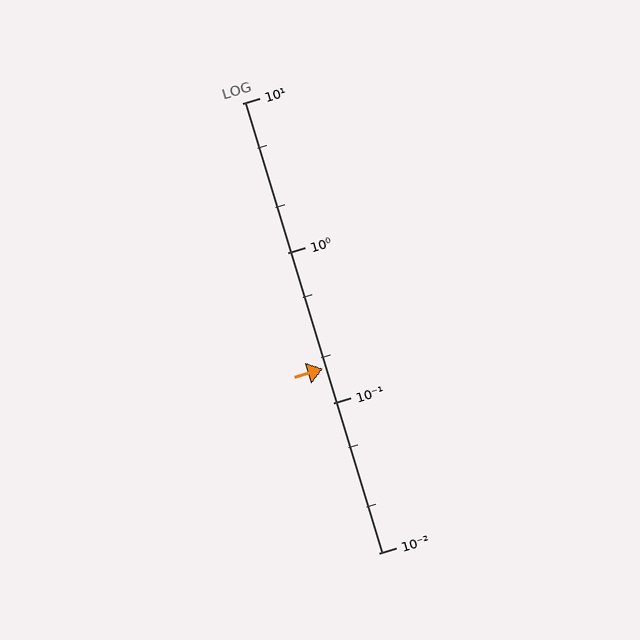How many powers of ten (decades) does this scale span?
The scale spans 3 decades, from 0.01 to 10.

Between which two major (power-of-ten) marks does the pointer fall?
The pointer is between 0.1 and 1.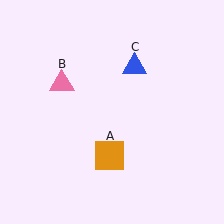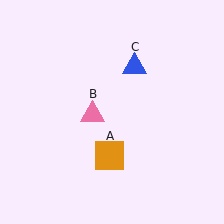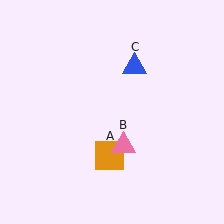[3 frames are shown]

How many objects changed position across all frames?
1 object changed position: pink triangle (object B).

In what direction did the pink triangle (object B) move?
The pink triangle (object B) moved down and to the right.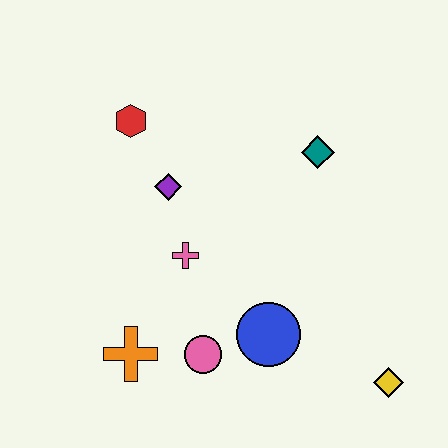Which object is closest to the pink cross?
The purple diamond is closest to the pink cross.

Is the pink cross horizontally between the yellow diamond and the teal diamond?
No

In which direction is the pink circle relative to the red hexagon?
The pink circle is below the red hexagon.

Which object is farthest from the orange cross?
The teal diamond is farthest from the orange cross.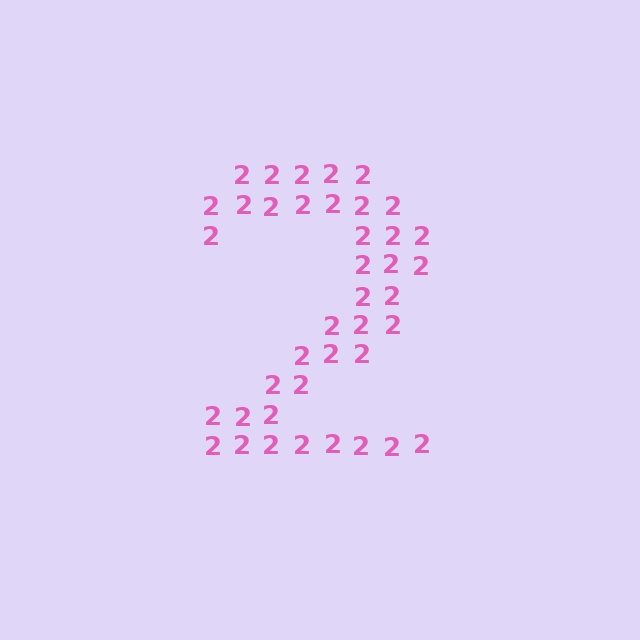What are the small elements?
The small elements are digit 2's.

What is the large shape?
The large shape is the digit 2.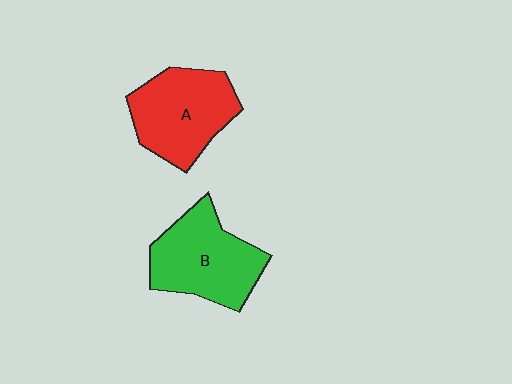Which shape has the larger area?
Shape B (green).